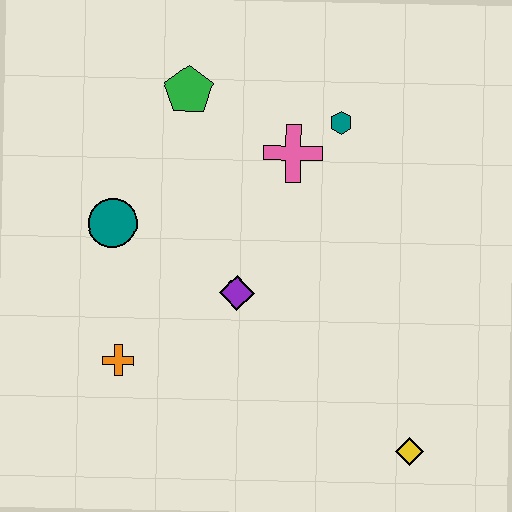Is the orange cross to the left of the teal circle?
No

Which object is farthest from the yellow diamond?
The green pentagon is farthest from the yellow diamond.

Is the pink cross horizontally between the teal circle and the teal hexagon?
Yes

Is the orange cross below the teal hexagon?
Yes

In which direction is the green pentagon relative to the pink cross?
The green pentagon is to the left of the pink cross.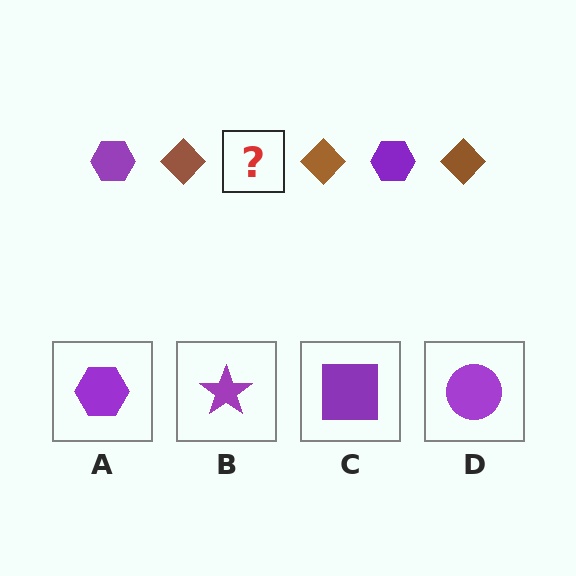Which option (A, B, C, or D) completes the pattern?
A.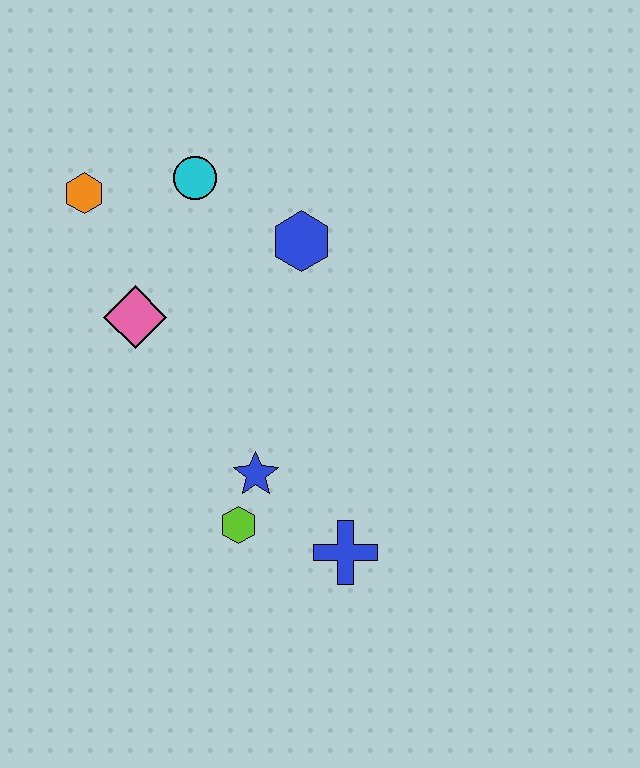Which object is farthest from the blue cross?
The orange hexagon is farthest from the blue cross.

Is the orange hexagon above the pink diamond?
Yes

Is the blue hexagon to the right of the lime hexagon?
Yes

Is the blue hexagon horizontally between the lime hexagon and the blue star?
No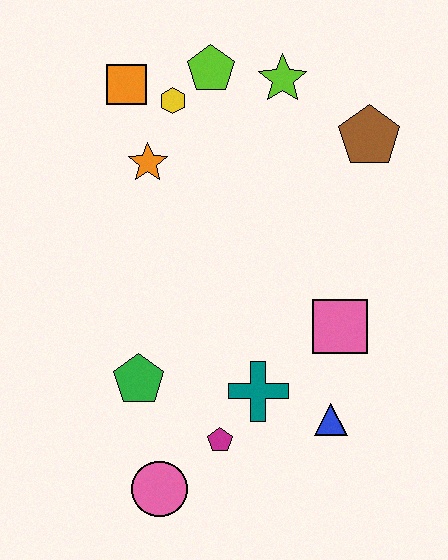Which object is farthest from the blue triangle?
The orange square is farthest from the blue triangle.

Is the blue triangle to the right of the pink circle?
Yes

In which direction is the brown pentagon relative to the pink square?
The brown pentagon is above the pink square.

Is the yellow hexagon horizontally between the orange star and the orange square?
No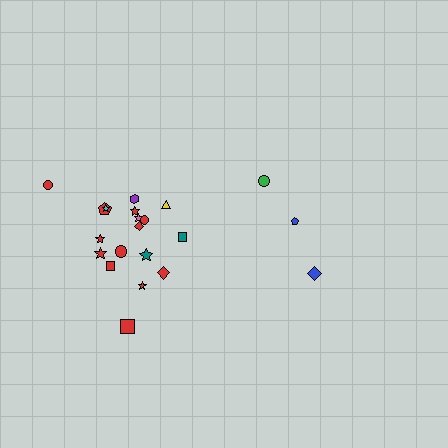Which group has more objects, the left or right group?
The left group.